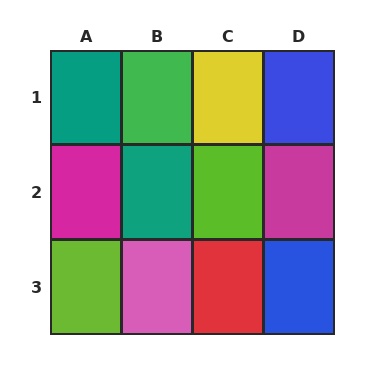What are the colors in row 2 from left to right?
Magenta, teal, lime, magenta.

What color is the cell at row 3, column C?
Red.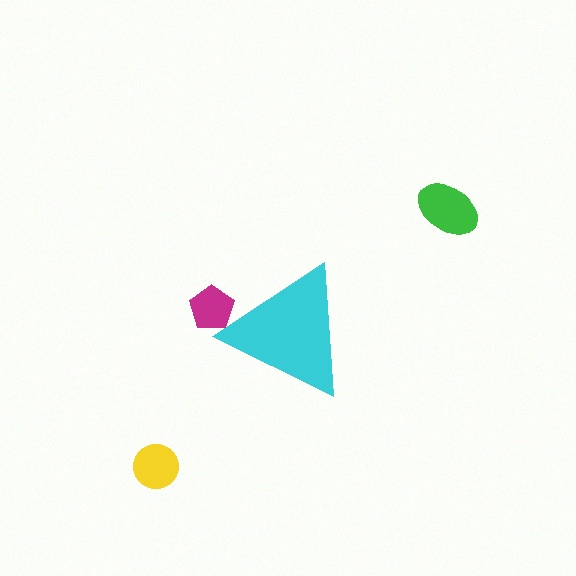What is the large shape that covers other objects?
A cyan triangle.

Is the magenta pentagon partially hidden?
Yes, the magenta pentagon is partially hidden behind the cyan triangle.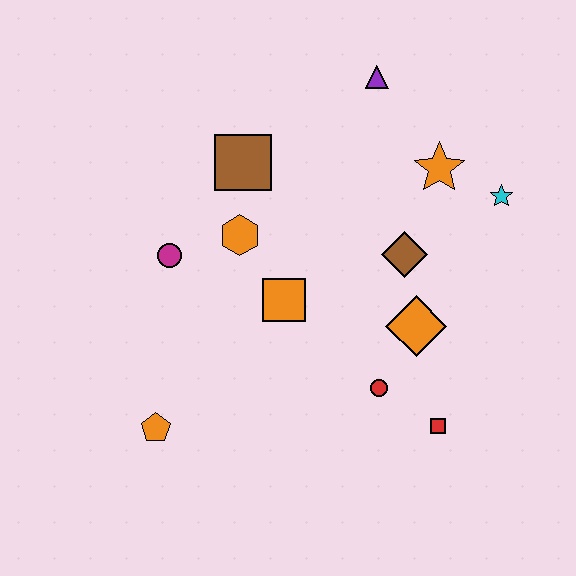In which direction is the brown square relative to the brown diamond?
The brown square is to the left of the brown diamond.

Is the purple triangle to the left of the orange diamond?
Yes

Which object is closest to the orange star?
The cyan star is closest to the orange star.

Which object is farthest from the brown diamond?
The orange pentagon is farthest from the brown diamond.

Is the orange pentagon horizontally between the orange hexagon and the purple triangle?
No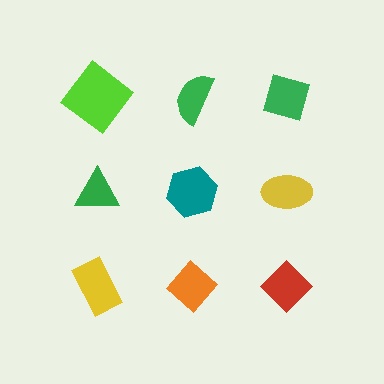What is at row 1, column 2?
A green semicircle.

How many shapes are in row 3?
3 shapes.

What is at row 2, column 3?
A yellow ellipse.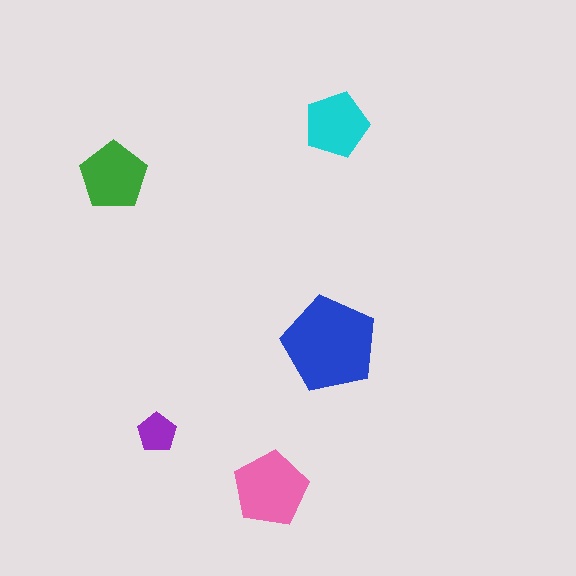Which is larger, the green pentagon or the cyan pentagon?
The green one.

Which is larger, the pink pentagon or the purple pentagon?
The pink one.